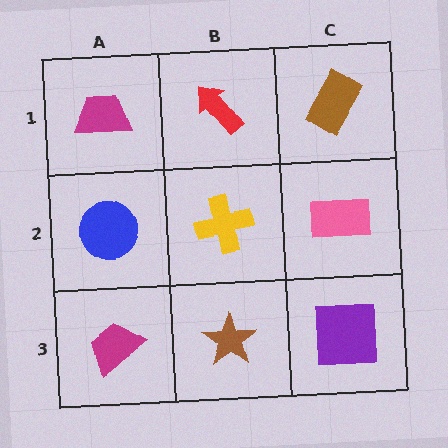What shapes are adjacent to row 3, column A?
A blue circle (row 2, column A), a brown star (row 3, column B).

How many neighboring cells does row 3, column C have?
2.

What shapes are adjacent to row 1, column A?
A blue circle (row 2, column A), a red arrow (row 1, column B).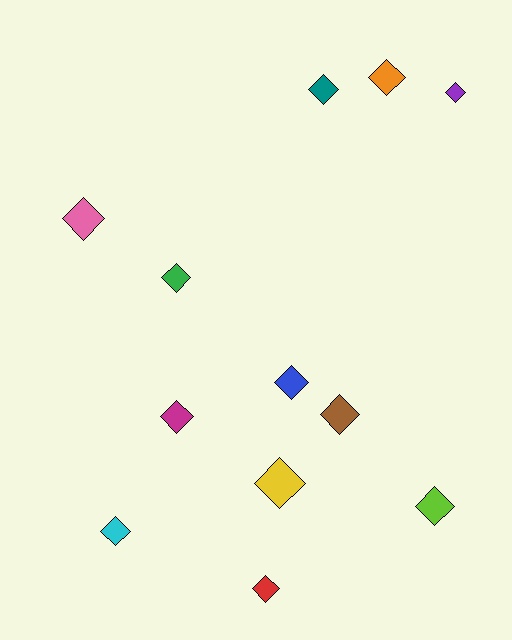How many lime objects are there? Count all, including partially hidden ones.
There is 1 lime object.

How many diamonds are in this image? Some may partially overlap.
There are 12 diamonds.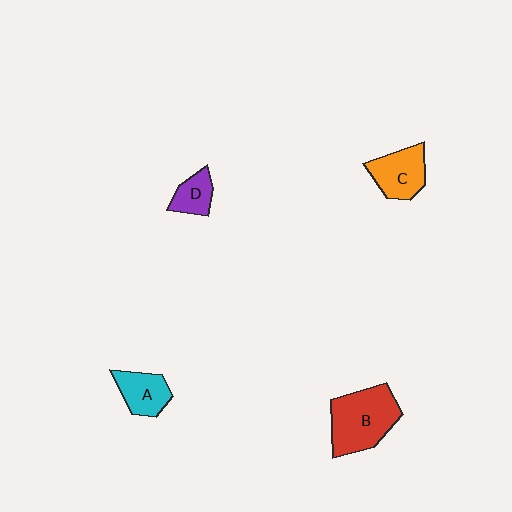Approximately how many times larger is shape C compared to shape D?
Approximately 1.7 times.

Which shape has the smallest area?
Shape D (purple).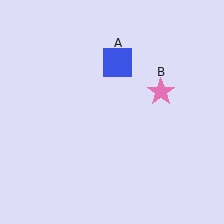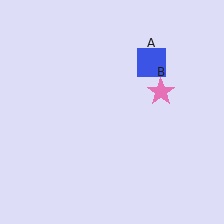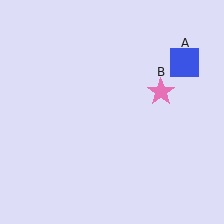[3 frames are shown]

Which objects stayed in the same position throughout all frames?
Pink star (object B) remained stationary.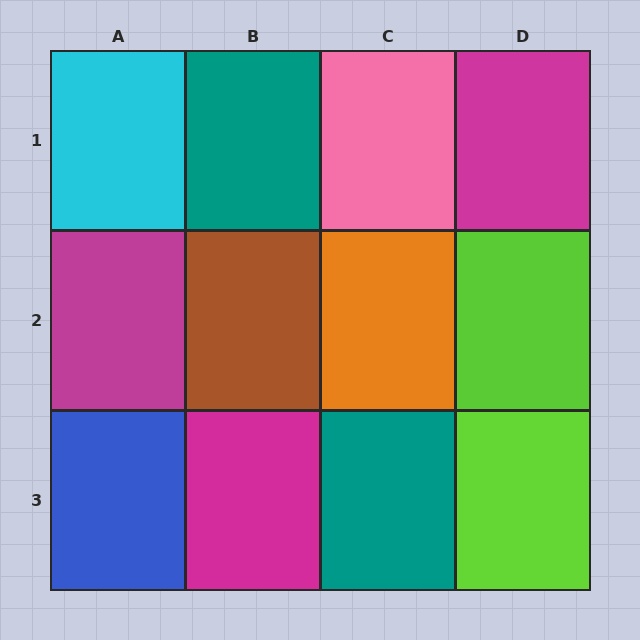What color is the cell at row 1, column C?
Pink.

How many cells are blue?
1 cell is blue.